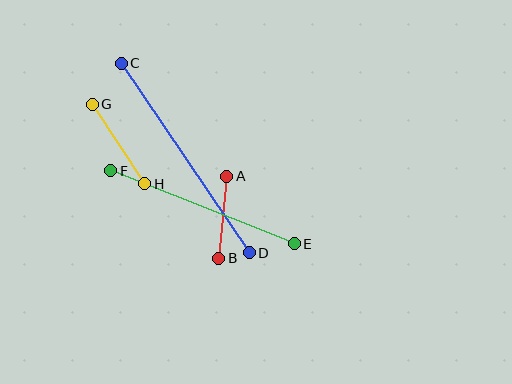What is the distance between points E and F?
The distance is approximately 197 pixels.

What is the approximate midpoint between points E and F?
The midpoint is at approximately (202, 207) pixels.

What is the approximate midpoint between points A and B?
The midpoint is at approximately (223, 217) pixels.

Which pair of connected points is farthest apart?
Points C and D are farthest apart.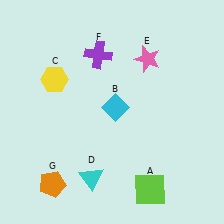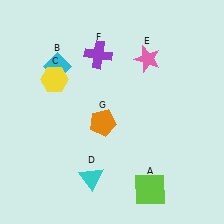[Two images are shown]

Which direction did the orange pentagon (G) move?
The orange pentagon (G) moved up.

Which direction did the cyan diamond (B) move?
The cyan diamond (B) moved left.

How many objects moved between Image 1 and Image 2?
2 objects moved between the two images.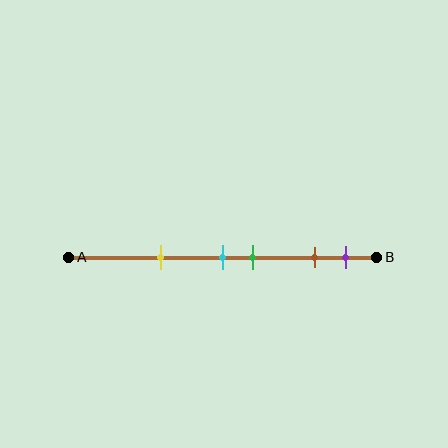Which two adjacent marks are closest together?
The cyan and green marks are the closest adjacent pair.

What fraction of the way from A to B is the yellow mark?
The yellow mark is approximately 30% (0.3) of the way from A to B.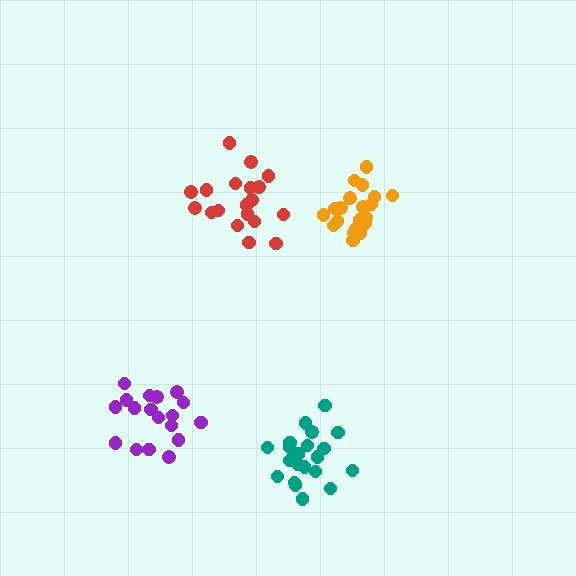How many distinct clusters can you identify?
There are 4 distinct clusters.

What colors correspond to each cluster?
The clusters are colored: teal, purple, red, orange.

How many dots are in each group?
Group 1: 21 dots, Group 2: 18 dots, Group 3: 19 dots, Group 4: 20 dots (78 total).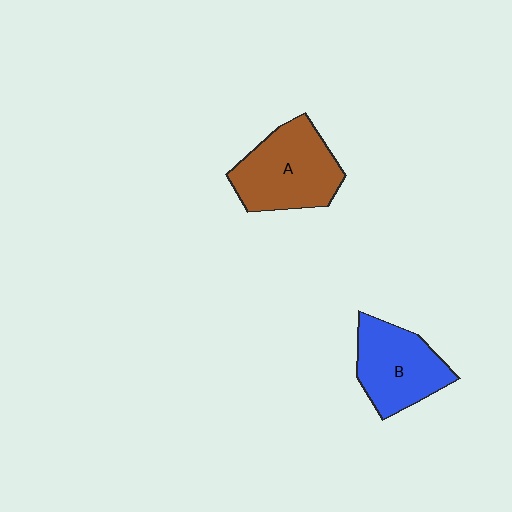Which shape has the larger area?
Shape A (brown).